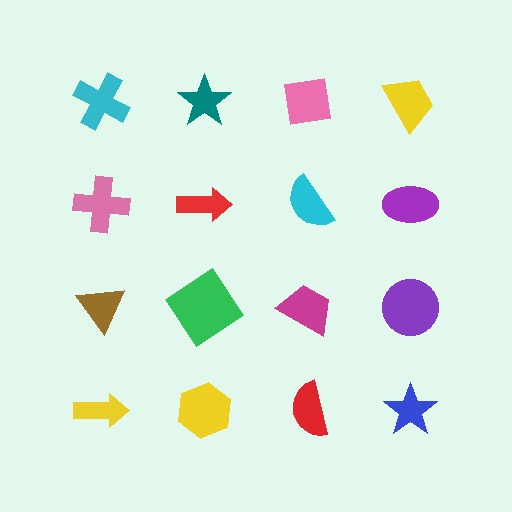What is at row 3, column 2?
A green diamond.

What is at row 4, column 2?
A yellow hexagon.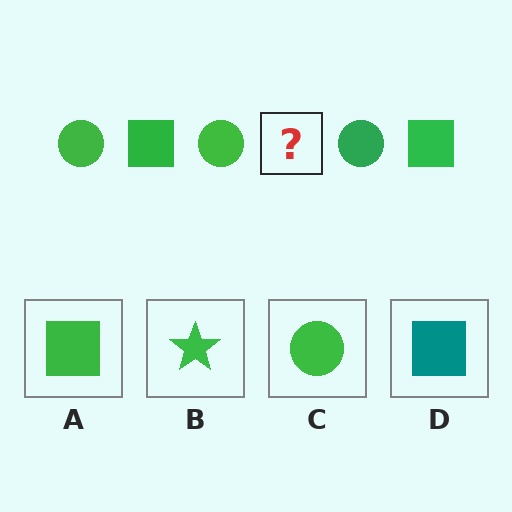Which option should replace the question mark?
Option A.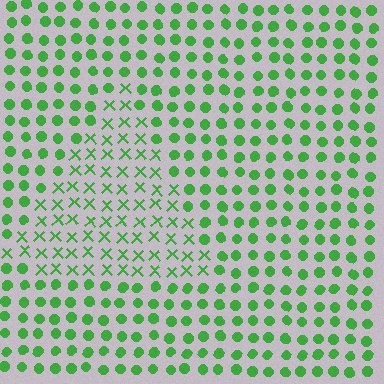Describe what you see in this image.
The image is filled with small green elements arranged in a uniform grid. A triangle-shaped region contains X marks, while the surrounding area contains circles. The boundary is defined purely by the change in element shape.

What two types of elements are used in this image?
The image uses X marks inside the triangle region and circles outside it.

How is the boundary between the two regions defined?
The boundary is defined by a change in element shape: X marks inside vs. circles outside. All elements share the same color and spacing.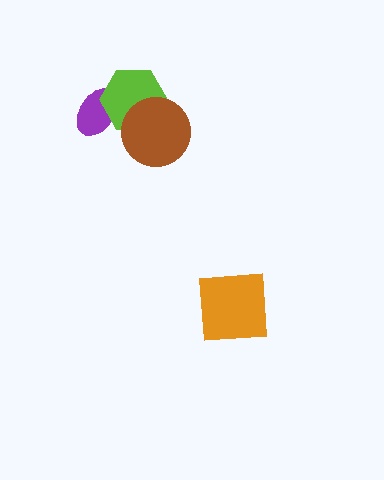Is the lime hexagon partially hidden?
Yes, it is partially covered by another shape.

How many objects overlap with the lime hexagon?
2 objects overlap with the lime hexagon.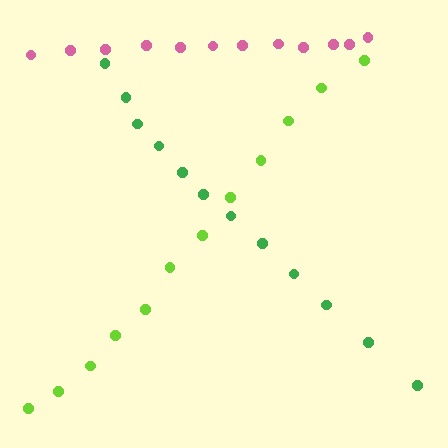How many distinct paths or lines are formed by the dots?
There are 3 distinct paths.